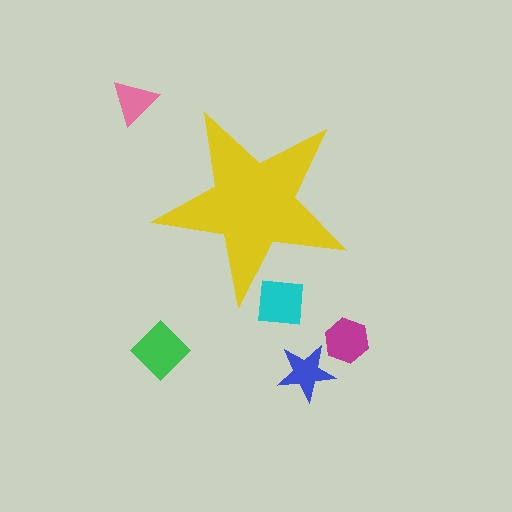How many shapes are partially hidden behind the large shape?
1 shape is partially hidden.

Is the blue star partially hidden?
No, the blue star is fully visible.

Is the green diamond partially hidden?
No, the green diamond is fully visible.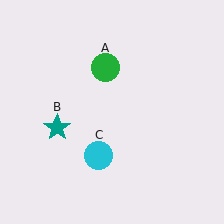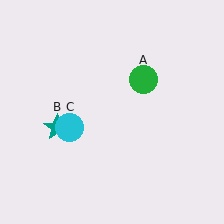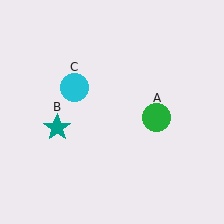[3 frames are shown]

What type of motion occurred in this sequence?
The green circle (object A), cyan circle (object C) rotated clockwise around the center of the scene.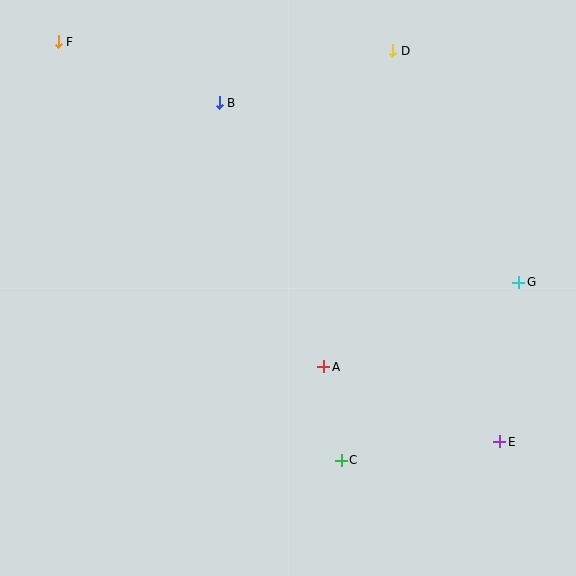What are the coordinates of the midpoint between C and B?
The midpoint between C and B is at (280, 281).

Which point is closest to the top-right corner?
Point D is closest to the top-right corner.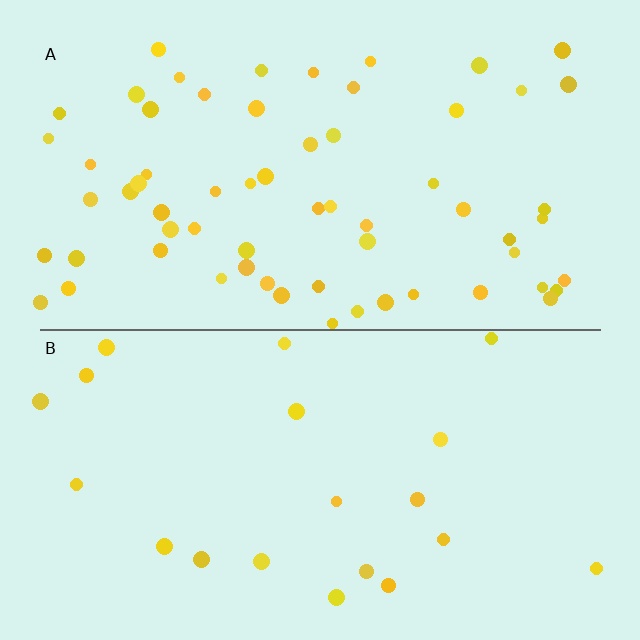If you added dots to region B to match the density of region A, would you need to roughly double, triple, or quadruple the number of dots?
Approximately triple.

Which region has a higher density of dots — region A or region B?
A (the top).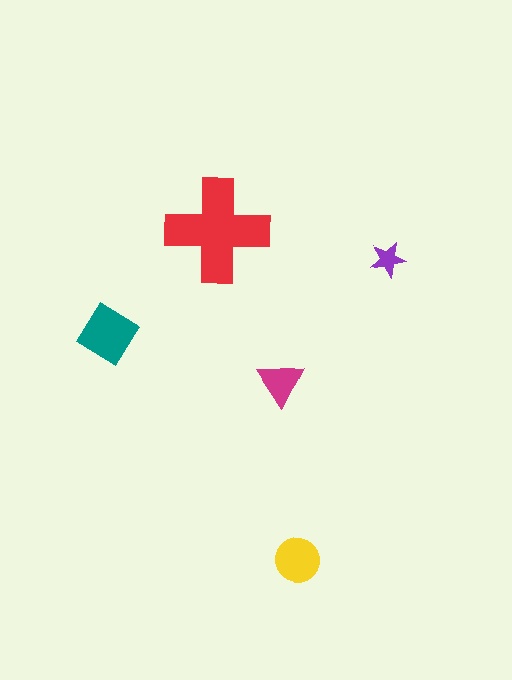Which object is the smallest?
The purple star.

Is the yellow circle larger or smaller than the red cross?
Smaller.